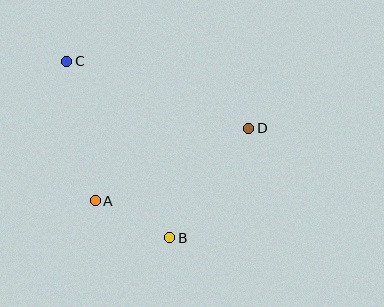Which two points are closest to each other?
Points A and B are closest to each other.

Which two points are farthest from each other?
Points B and C are farthest from each other.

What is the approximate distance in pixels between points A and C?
The distance between A and C is approximately 143 pixels.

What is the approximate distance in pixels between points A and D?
The distance between A and D is approximately 170 pixels.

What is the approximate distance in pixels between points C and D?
The distance between C and D is approximately 194 pixels.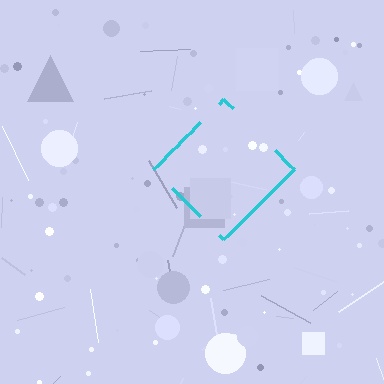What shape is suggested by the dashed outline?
The dashed outline suggests a diamond.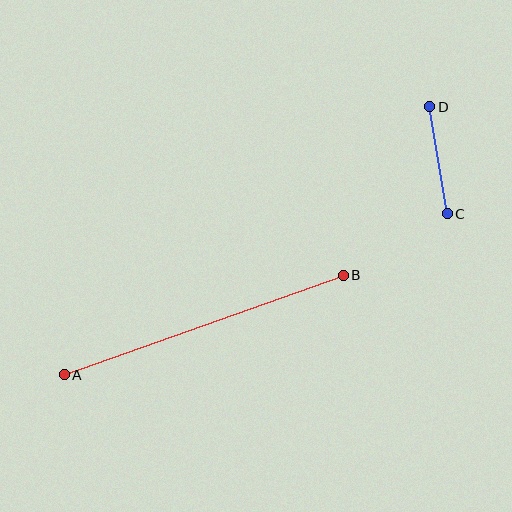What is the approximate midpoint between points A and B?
The midpoint is at approximately (204, 325) pixels.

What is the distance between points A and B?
The distance is approximately 296 pixels.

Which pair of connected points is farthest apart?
Points A and B are farthest apart.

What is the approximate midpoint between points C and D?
The midpoint is at approximately (438, 160) pixels.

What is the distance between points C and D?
The distance is approximately 108 pixels.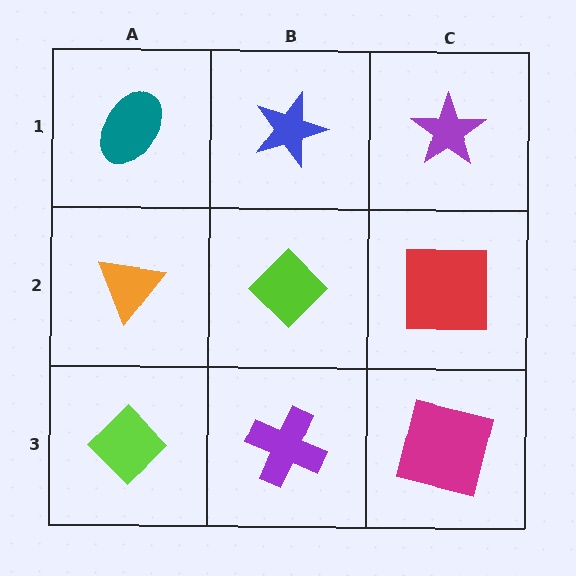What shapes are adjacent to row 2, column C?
A purple star (row 1, column C), a magenta square (row 3, column C), a lime diamond (row 2, column B).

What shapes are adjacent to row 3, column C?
A red square (row 2, column C), a purple cross (row 3, column B).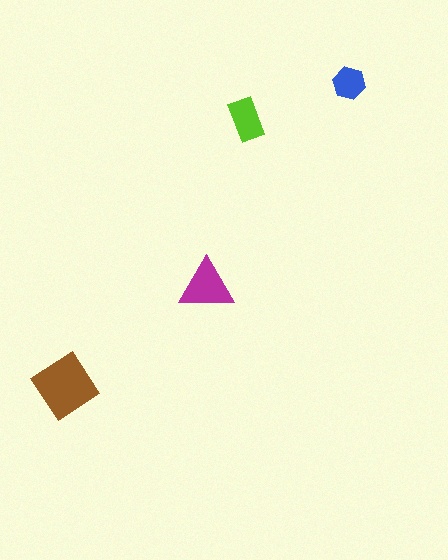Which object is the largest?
The brown diamond.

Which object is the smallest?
The blue hexagon.